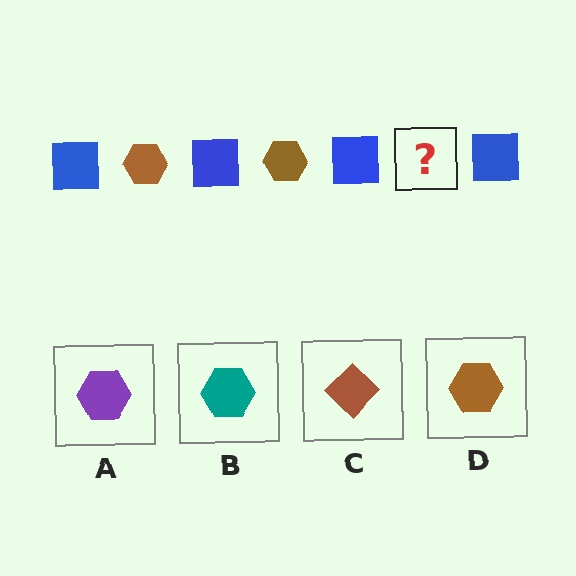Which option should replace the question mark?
Option D.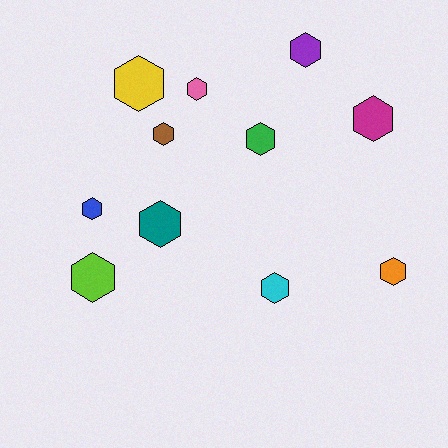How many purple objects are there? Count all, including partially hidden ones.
There is 1 purple object.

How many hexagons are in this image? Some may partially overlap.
There are 11 hexagons.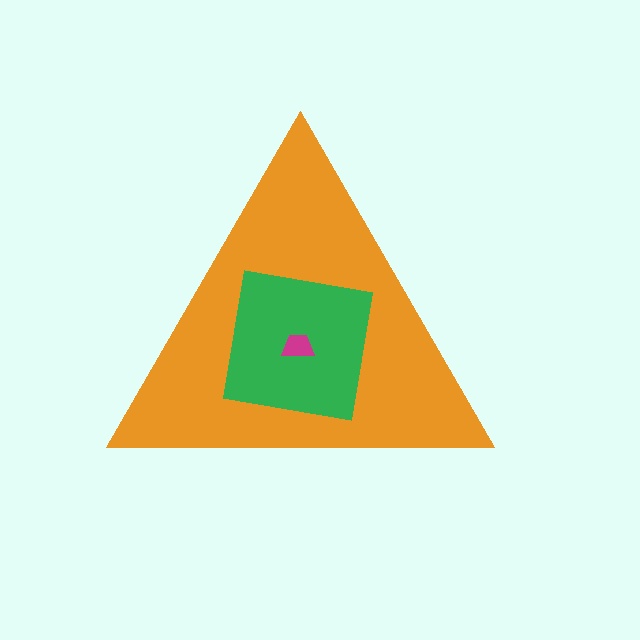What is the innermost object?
The magenta trapezoid.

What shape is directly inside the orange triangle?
The green square.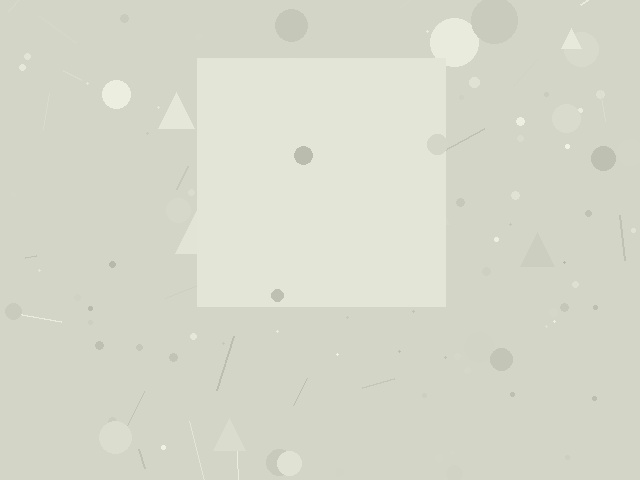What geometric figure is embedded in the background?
A square is embedded in the background.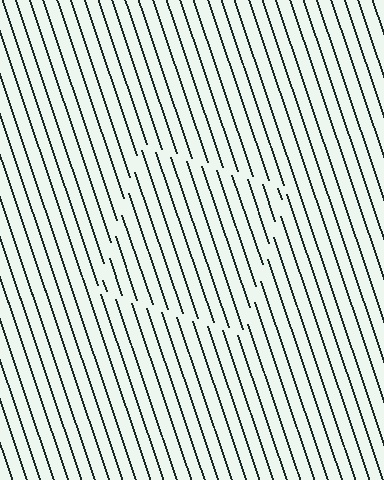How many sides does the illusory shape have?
4 sides — the line-ends trace a square.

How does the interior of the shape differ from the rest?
The interior of the shape contains the same grating, shifted by half a period — the contour is defined by the phase discontinuity where line-ends from the inner and outer gratings abut.